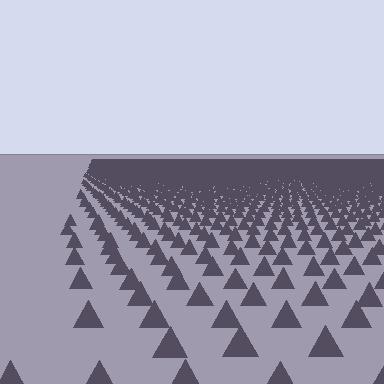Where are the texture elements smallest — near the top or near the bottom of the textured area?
Near the top.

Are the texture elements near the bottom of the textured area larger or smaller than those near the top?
Larger. Near the bottom, elements are closer to the viewer and appear at a bigger on-screen size.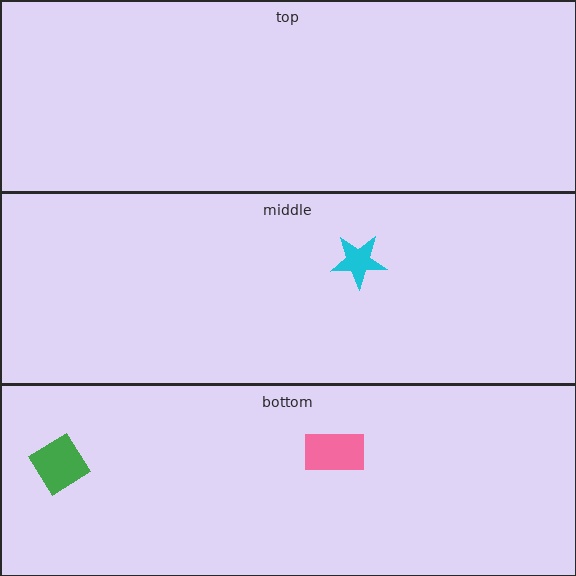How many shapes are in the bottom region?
2.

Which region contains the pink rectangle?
The bottom region.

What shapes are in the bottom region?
The green diamond, the pink rectangle.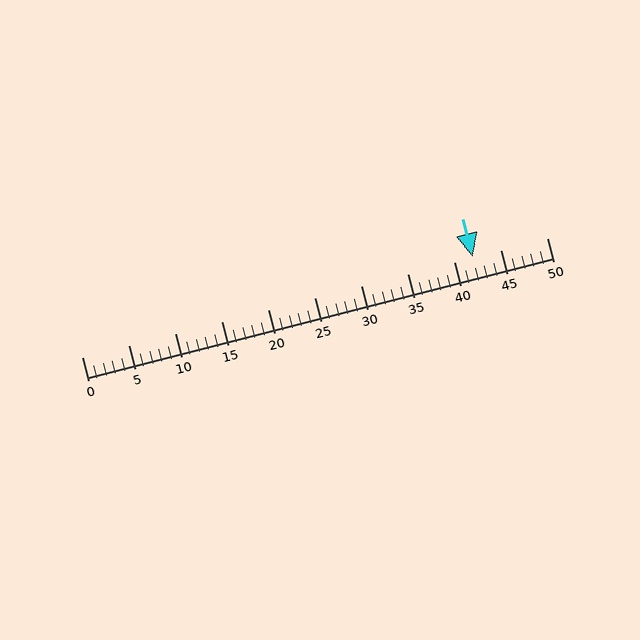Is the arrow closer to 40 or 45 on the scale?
The arrow is closer to 40.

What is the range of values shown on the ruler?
The ruler shows values from 0 to 50.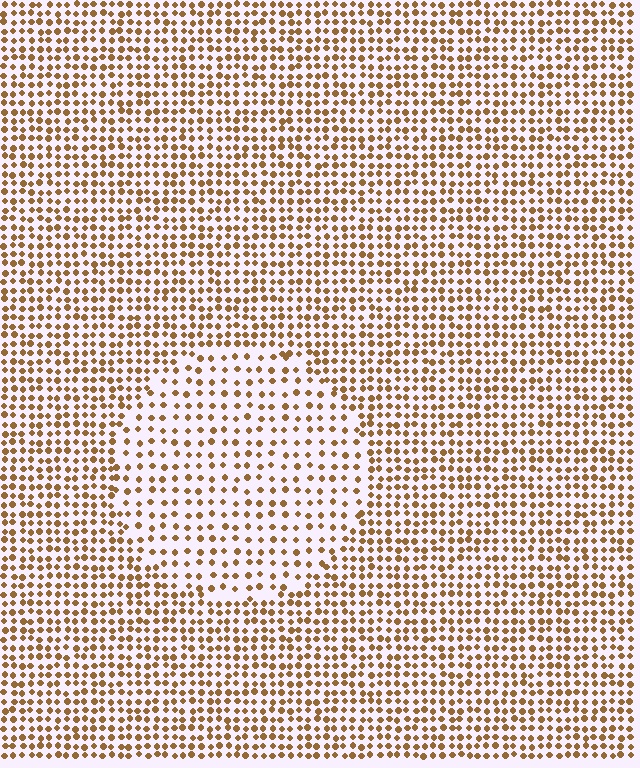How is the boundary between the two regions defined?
The boundary is defined by a change in element density (approximately 1.8x ratio). All elements are the same color, size, and shape.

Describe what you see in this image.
The image contains small brown elements arranged at two different densities. A circle-shaped region is visible where the elements are less densely packed than the surrounding area.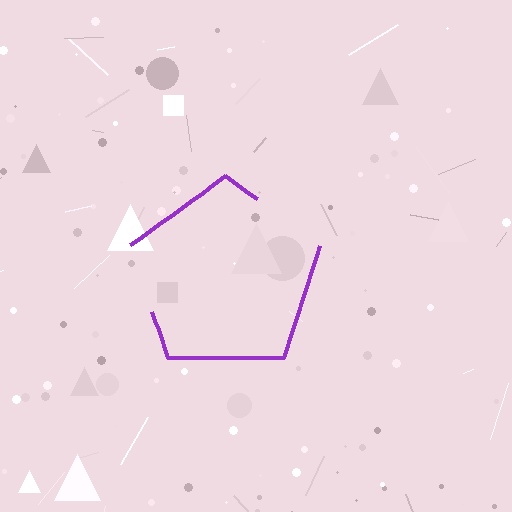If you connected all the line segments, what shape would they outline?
They would outline a pentagon.